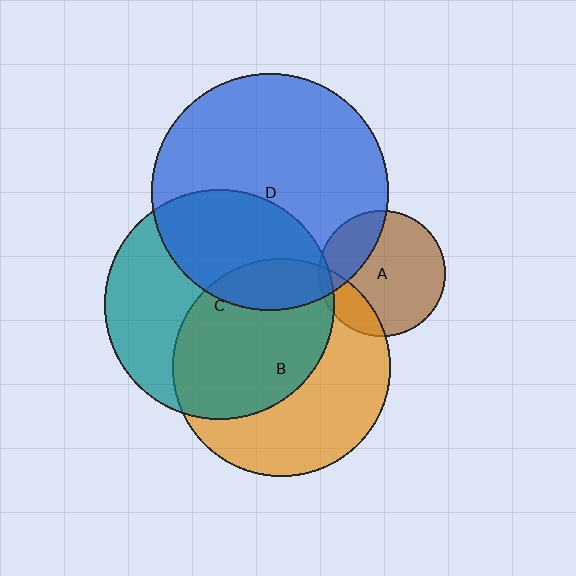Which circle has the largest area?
Circle D (blue).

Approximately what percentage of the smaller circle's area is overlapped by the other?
Approximately 55%.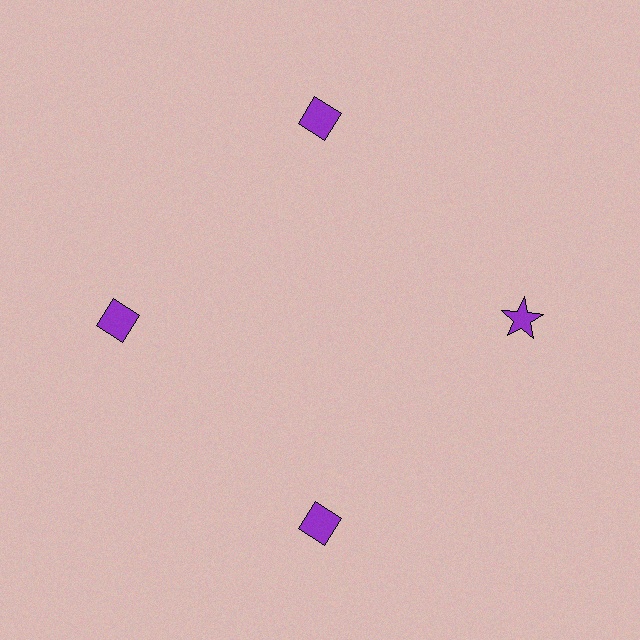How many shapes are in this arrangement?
There are 4 shapes arranged in a ring pattern.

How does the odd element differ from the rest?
It has a different shape: star instead of diamond.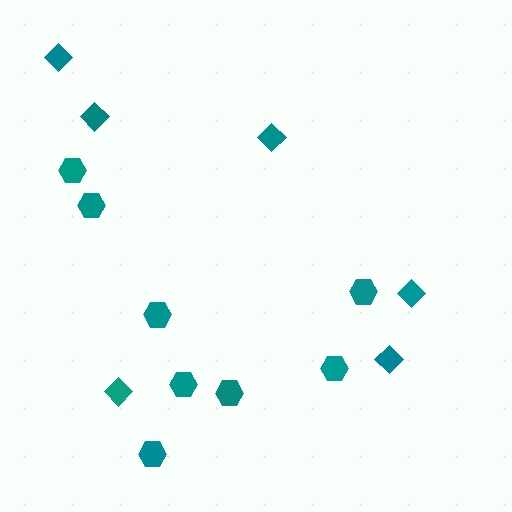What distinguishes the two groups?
There are 2 groups: one group of hexagons (8) and one group of diamonds (6).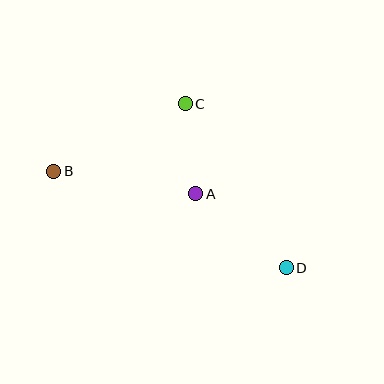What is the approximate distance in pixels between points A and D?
The distance between A and D is approximately 117 pixels.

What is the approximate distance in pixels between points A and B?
The distance between A and B is approximately 144 pixels.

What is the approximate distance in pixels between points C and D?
The distance between C and D is approximately 193 pixels.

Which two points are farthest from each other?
Points B and D are farthest from each other.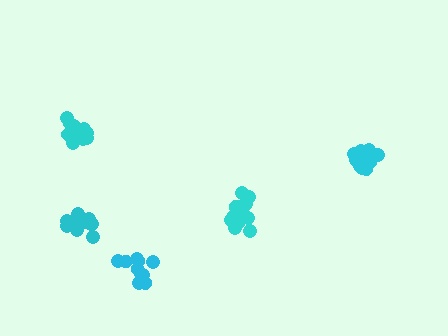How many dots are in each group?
Group 1: 16 dots, Group 2: 15 dots, Group 3: 12 dots, Group 4: 10 dots, Group 5: 13 dots (66 total).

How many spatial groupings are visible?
There are 5 spatial groupings.